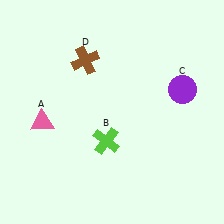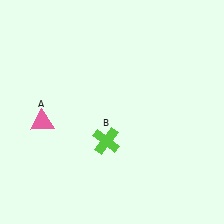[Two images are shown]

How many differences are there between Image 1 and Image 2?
There are 2 differences between the two images.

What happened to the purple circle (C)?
The purple circle (C) was removed in Image 2. It was in the top-right area of Image 1.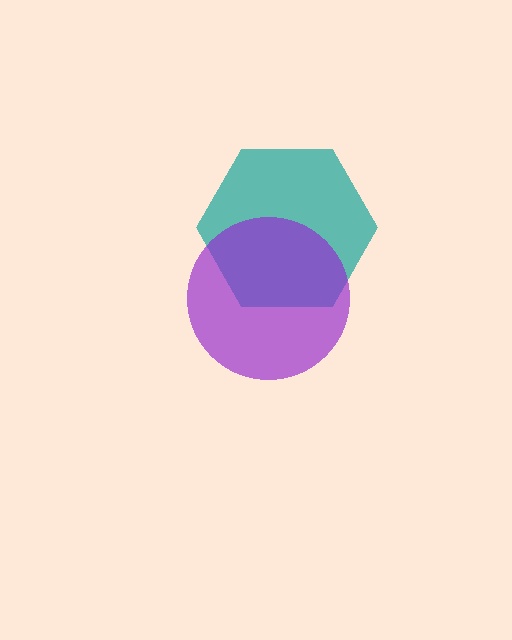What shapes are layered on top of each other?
The layered shapes are: a teal hexagon, a purple circle.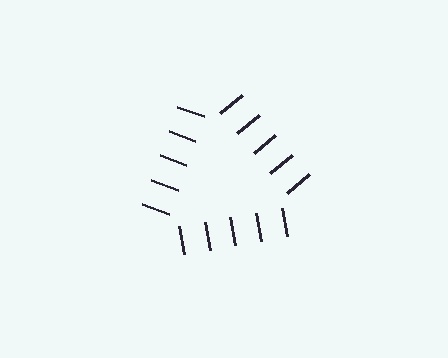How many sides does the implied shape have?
3 sides — the line-ends trace a triangle.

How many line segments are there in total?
15 — 5 along each of the 3 edges.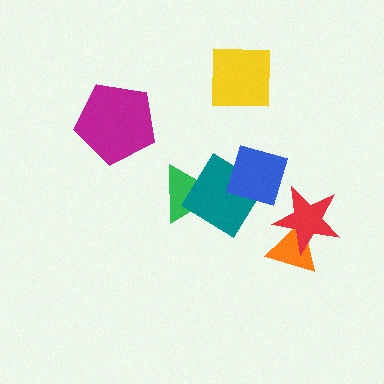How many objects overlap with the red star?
1 object overlaps with the red star.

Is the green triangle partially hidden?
Yes, it is partially covered by another shape.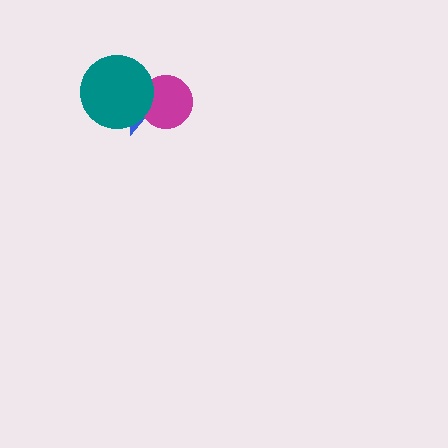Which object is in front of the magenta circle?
The teal circle is in front of the magenta circle.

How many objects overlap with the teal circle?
2 objects overlap with the teal circle.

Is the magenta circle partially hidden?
Yes, it is partially covered by another shape.